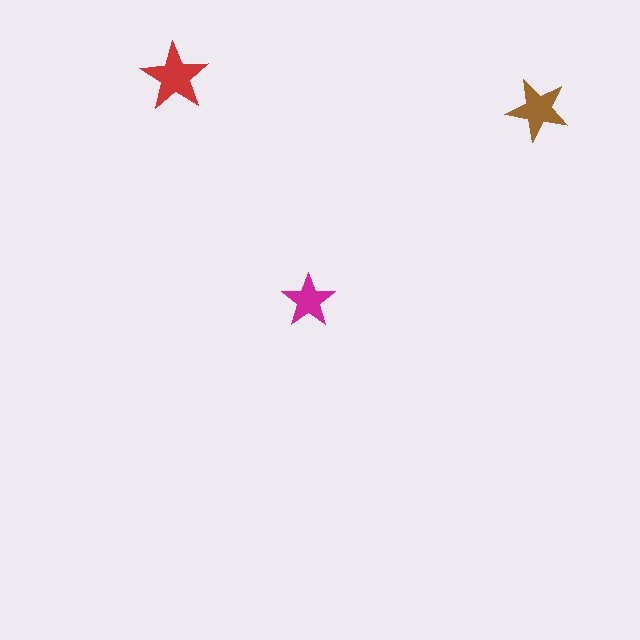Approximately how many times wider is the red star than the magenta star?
About 1.5 times wider.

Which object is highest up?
The red star is topmost.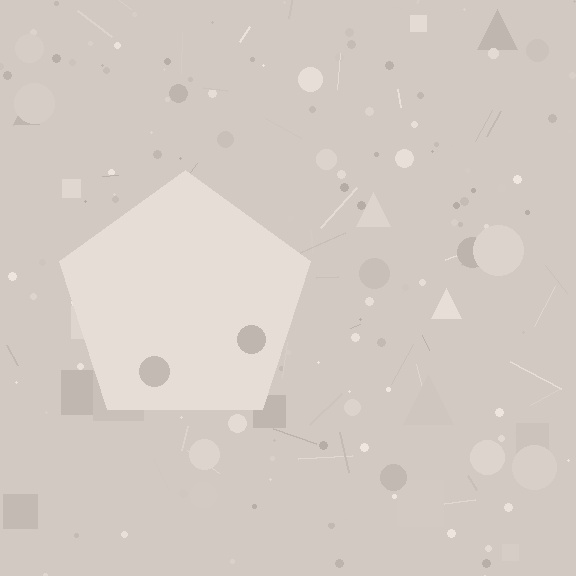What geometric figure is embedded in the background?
A pentagon is embedded in the background.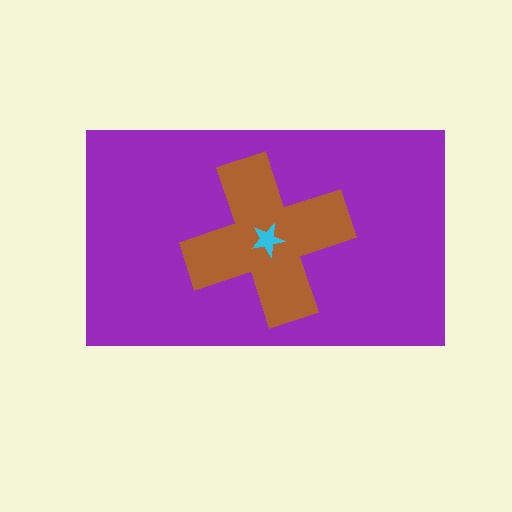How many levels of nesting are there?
3.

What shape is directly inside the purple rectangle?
The brown cross.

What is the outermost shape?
The purple rectangle.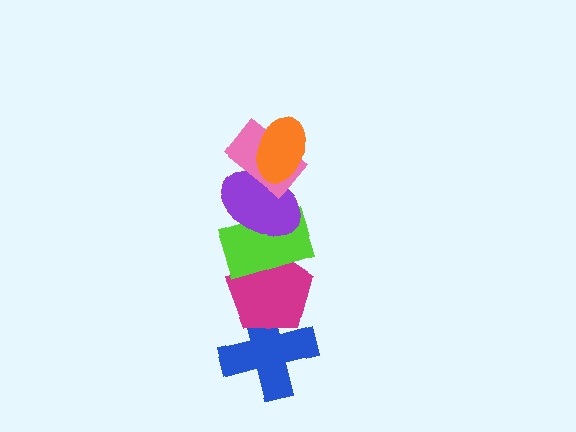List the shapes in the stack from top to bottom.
From top to bottom: the orange ellipse, the pink rectangle, the purple ellipse, the lime rectangle, the magenta pentagon, the blue cross.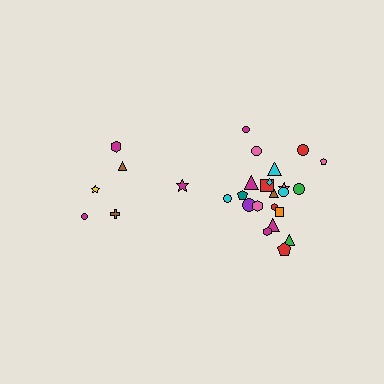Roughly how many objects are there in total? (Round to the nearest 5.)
Roughly 30 objects in total.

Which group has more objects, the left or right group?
The right group.